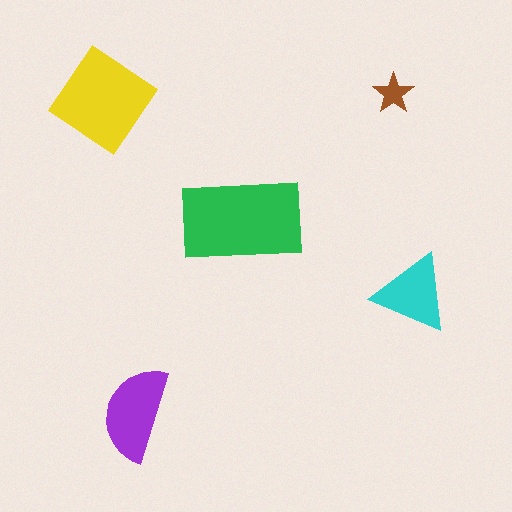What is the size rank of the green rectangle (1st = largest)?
1st.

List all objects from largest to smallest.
The green rectangle, the yellow diamond, the purple semicircle, the cyan triangle, the brown star.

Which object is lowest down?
The purple semicircle is bottommost.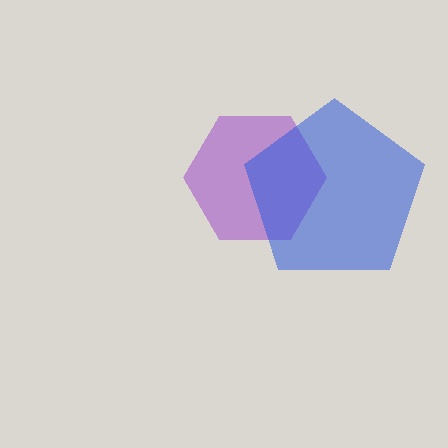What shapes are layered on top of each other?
The layered shapes are: a purple hexagon, a blue pentagon.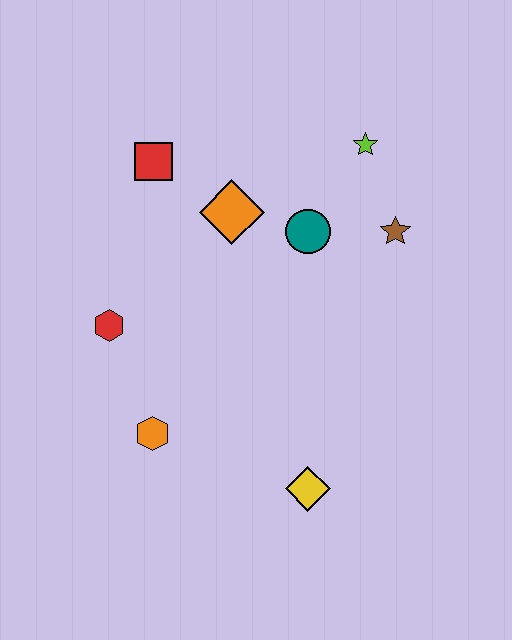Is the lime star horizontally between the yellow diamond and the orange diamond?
No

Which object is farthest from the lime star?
The orange hexagon is farthest from the lime star.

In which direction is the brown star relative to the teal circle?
The brown star is to the right of the teal circle.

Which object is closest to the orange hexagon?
The red hexagon is closest to the orange hexagon.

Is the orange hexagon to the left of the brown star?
Yes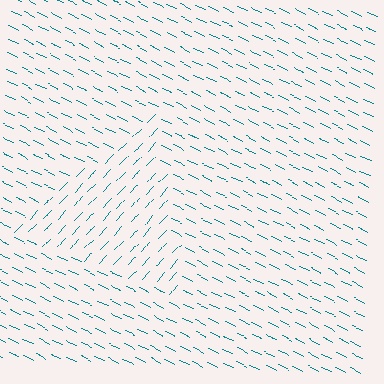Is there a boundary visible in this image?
Yes, there is a texture boundary formed by a change in line orientation.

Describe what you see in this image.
The image is filled with small teal line segments. A triangle region in the image has lines oriented differently from the surrounding lines, creating a visible texture boundary.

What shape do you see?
I see a triangle.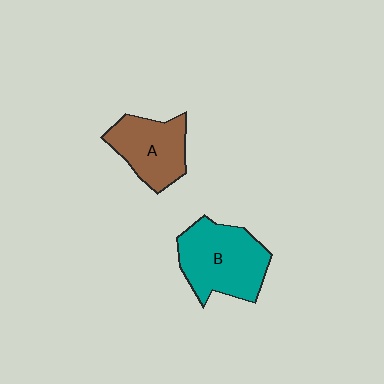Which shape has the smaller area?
Shape A (brown).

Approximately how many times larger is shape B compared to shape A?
Approximately 1.3 times.